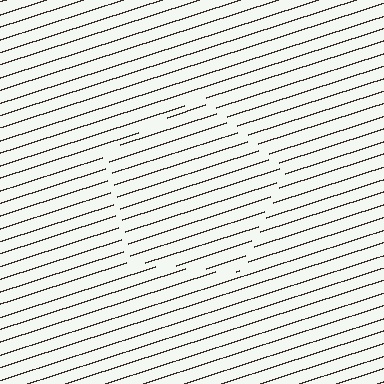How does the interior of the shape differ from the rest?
The interior of the shape contains the same grating, shifted by half a period — the contour is defined by the phase discontinuity where line-ends from the inner and outer gratings abut.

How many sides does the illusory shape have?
5 sides — the line-ends trace a pentagon.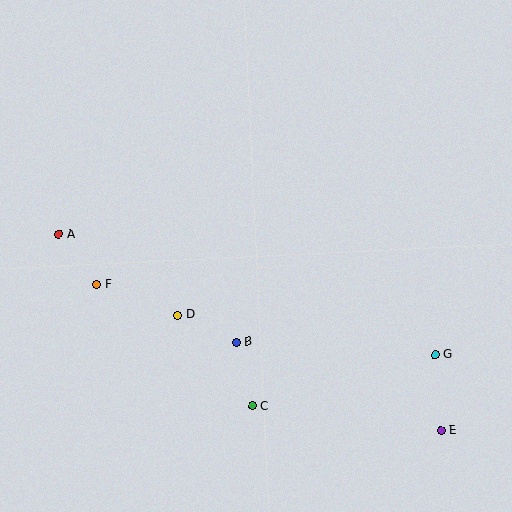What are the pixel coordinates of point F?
Point F is at (97, 285).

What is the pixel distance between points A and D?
The distance between A and D is 144 pixels.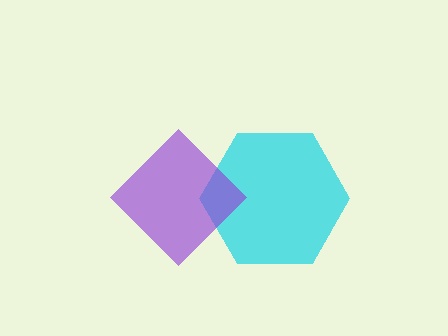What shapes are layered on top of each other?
The layered shapes are: a cyan hexagon, a purple diamond.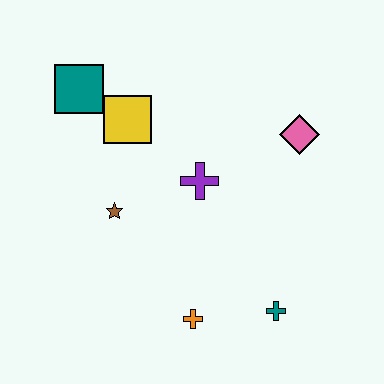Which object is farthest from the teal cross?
The teal square is farthest from the teal cross.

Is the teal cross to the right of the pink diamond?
No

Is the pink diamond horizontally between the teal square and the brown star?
No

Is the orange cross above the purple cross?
No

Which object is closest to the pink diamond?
The purple cross is closest to the pink diamond.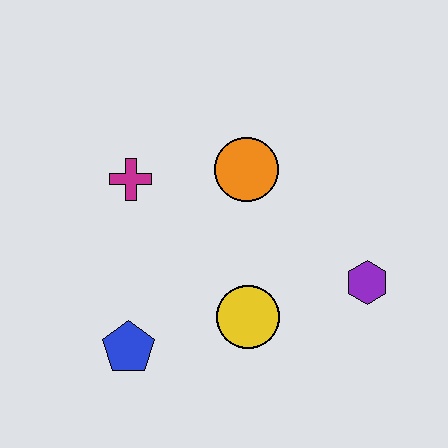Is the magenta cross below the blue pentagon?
No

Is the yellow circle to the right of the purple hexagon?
No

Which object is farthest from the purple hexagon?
The magenta cross is farthest from the purple hexagon.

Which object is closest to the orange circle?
The magenta cross is closest to the orange circle.